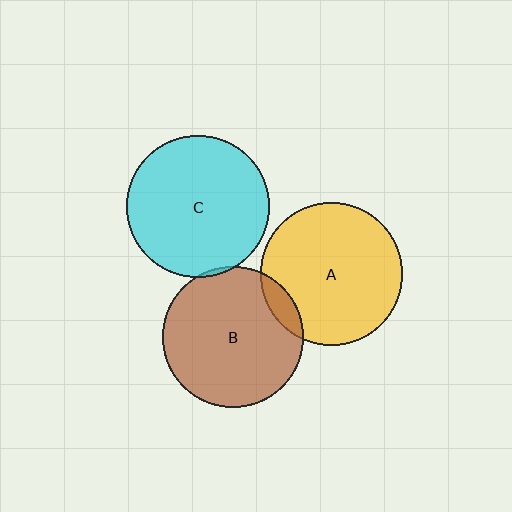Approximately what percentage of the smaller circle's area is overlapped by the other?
Approximately 10%.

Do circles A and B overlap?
Yes.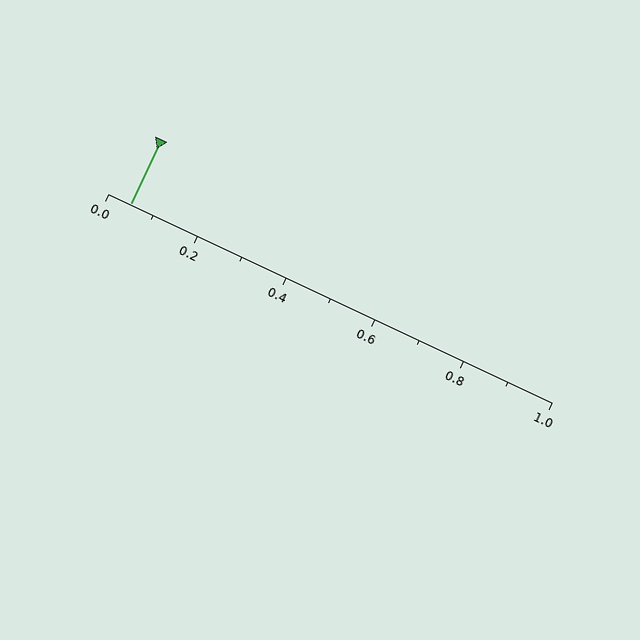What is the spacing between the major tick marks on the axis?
The major ticks are spaced 0.2 apart.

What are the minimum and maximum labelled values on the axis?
The axis runs from 0.0 to 1.0.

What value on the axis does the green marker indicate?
The marker indicates approximately 0.05.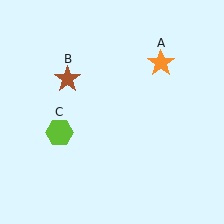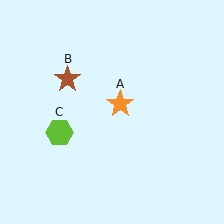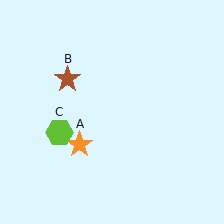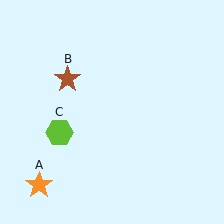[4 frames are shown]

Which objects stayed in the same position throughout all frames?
Brown star (object B) and lime hexagon (object C) remained stationary.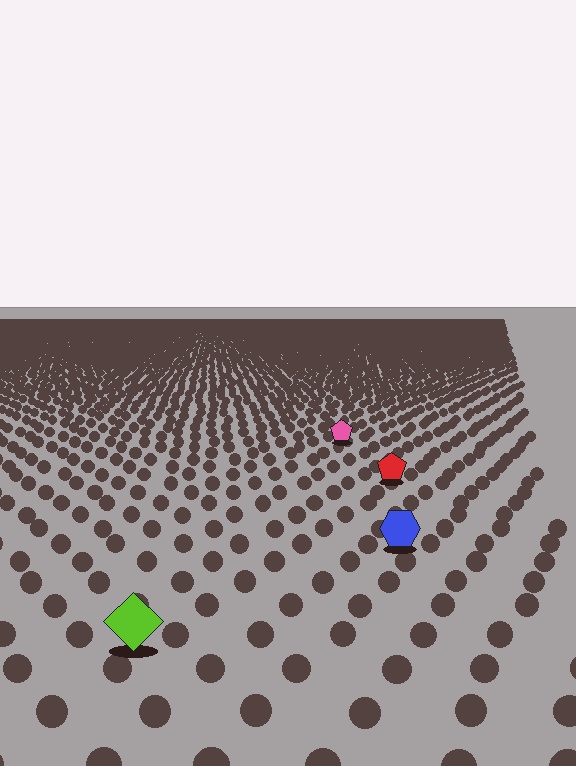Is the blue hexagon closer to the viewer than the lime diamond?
No. The lime diamond is closer — you can tell from the texture gradient: the ground texture is coarser near it.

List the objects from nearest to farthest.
From nearest to farthest: the lime diamond, the blue hexagon, the red pentagon, the pink pentagon.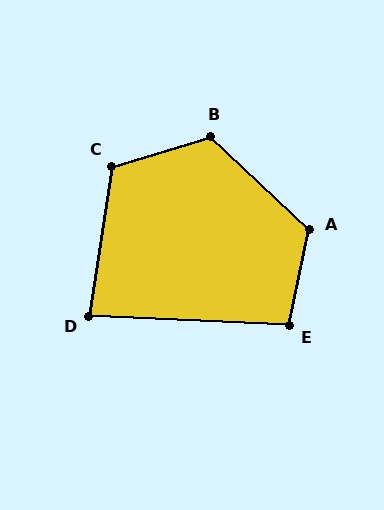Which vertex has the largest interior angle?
A, at approximately 122 degrees.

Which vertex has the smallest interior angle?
D, at approximately 84 degrees.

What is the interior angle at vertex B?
Approximately 120 degrees (obtuse).